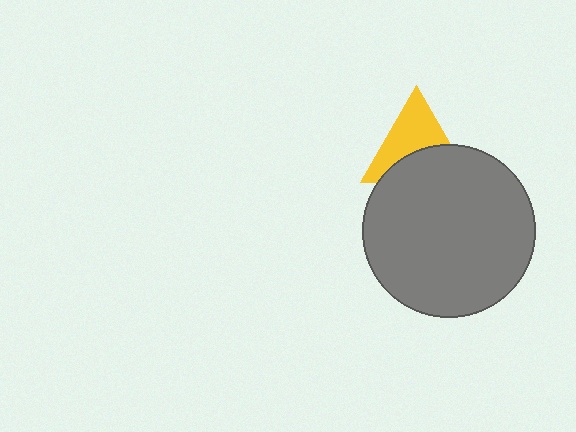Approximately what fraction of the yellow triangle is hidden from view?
Roughly 45% of the yellow triangle is hidden behind the gray circle.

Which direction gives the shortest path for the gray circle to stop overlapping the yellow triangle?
Moving down gives the shortest separation.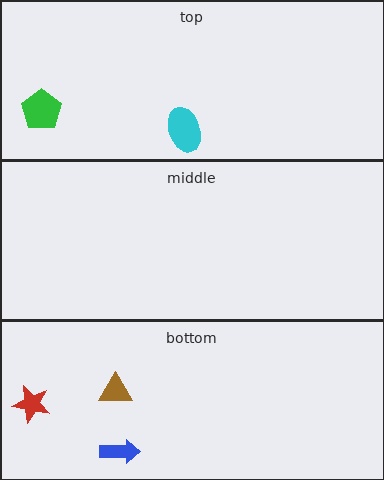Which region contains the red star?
The bottom region.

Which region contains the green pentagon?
The top region.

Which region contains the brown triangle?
The bottom region.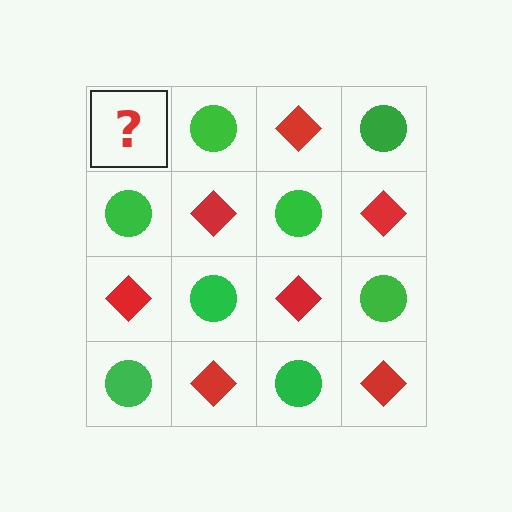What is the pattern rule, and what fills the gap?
The rule is that it alternates red diamond and green circle in a checkerboard pattern. The gap should be filled with a red diamond.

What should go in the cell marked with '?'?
The missing cell should contain a red diamond.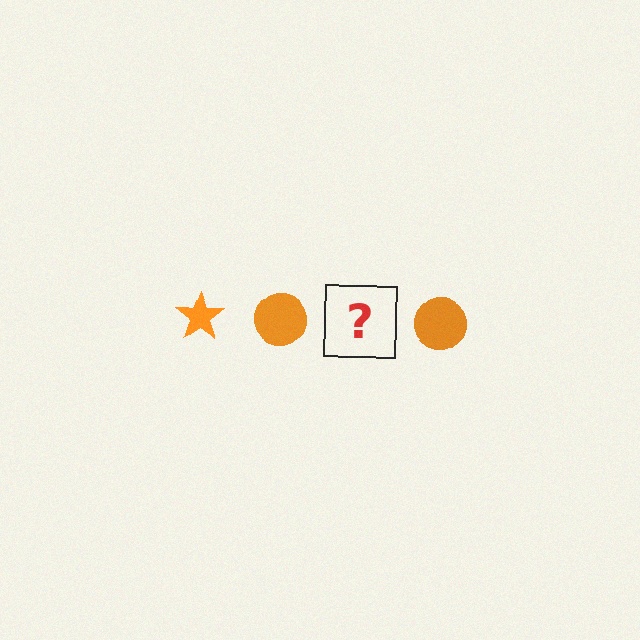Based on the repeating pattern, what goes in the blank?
The blank should be an orange star.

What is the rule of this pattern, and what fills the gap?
The rule is that the pattern cycles through star, circle shapes in orange. The gap should be filled with an orange star.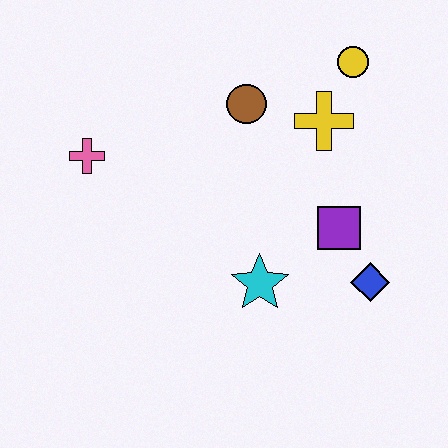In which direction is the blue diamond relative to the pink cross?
The blue diamond is to the right of the pink cross.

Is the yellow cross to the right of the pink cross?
Yes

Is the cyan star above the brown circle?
No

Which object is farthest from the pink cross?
The blue diamond is farthest from the pink cross.